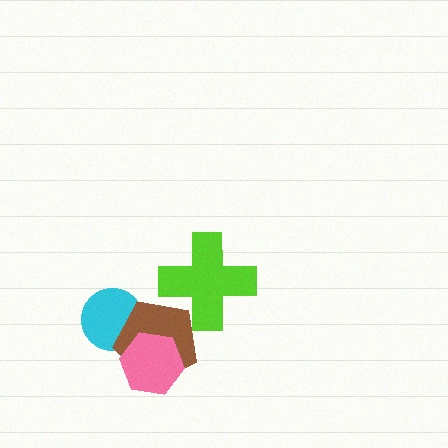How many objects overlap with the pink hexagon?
1 object overlaps with the pink hexagon.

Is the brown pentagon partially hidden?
Yes, it is partially covered by another shape.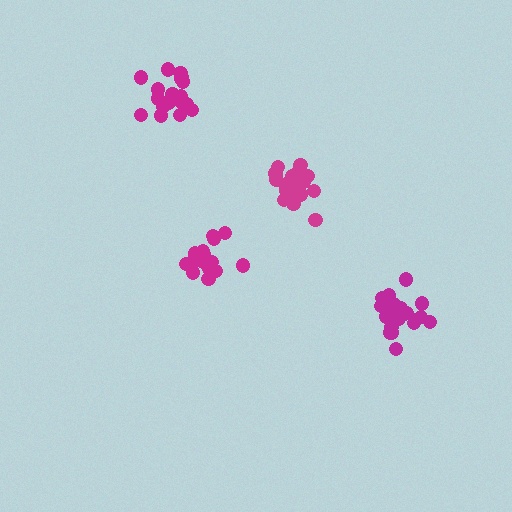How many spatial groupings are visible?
There are 4 spatial groupings.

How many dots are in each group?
Group 1: 20 dots, Group 2: 18 dots, Group 3: 21 dots, Group 4: 21 dots (80 total).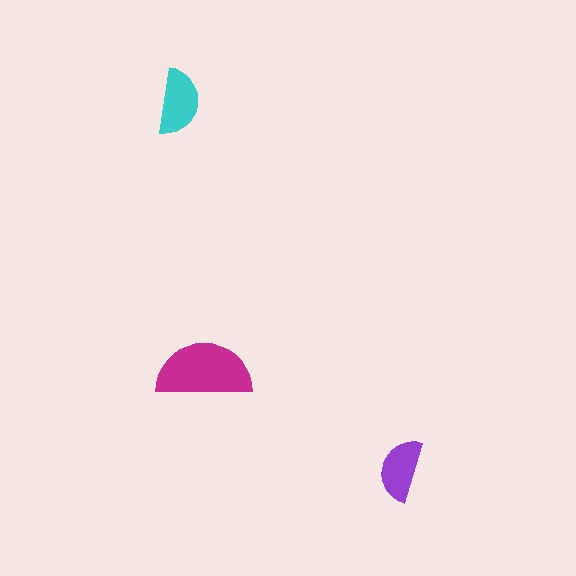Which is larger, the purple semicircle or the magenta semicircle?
The magenta one.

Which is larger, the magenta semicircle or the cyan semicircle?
The magenta one.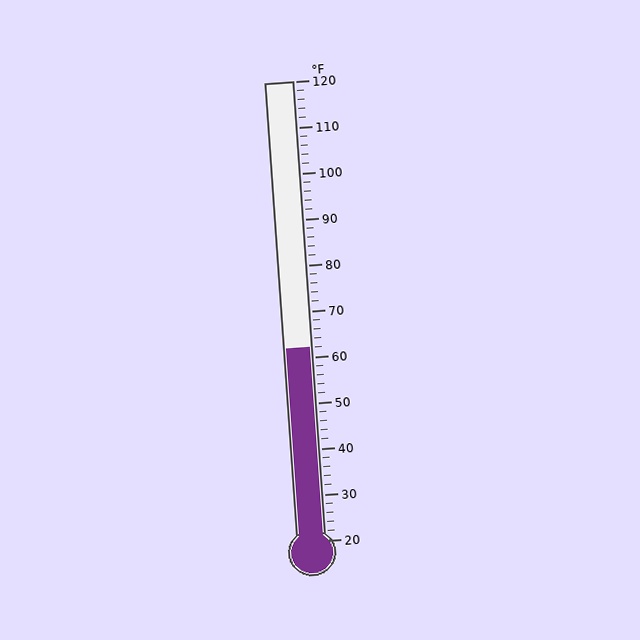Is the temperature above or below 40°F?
The temperature is above 40°F.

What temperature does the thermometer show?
The thermometer shows approximately 62°F.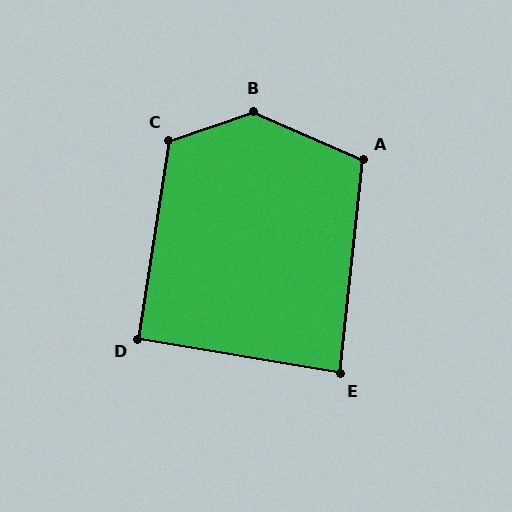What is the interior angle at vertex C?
Approximately 118 degrees (obtuse).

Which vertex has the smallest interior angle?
E, at approximately 87 degrees.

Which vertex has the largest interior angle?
B, at approximately 137 degrees.